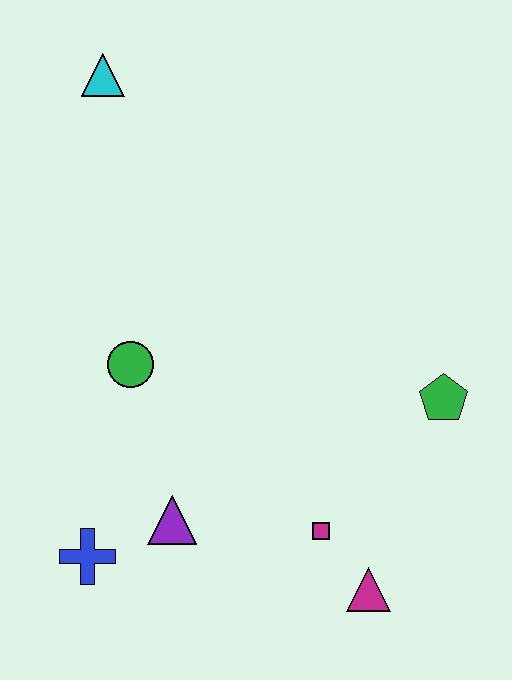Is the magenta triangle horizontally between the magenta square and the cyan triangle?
No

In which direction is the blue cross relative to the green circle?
The blue cross is below the green circle.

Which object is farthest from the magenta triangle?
The cyan triangle is farthest from the magenta triangle.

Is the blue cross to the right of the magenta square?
No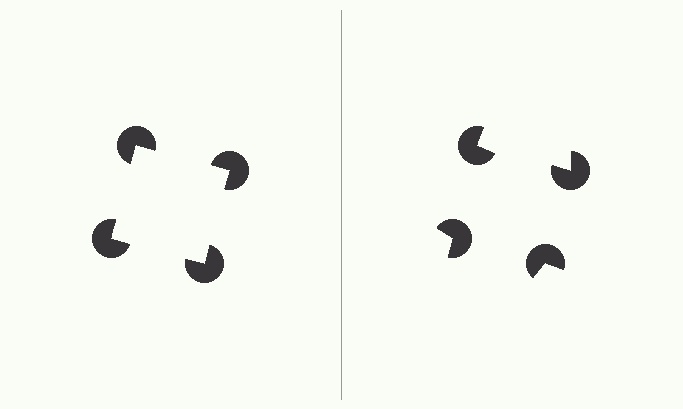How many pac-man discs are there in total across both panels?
8 — 4 on each side.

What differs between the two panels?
The pac-man discs are positioned identically on both sides; only the wedge orientations differ. On the left they align to a square; on the right they are misaligned.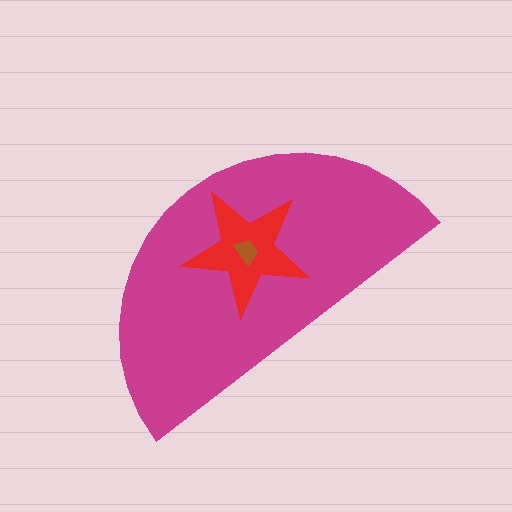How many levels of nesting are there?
3.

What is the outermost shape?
The magenta semicircle.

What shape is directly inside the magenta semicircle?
The red star.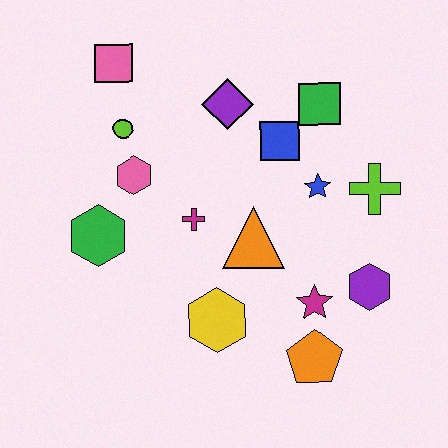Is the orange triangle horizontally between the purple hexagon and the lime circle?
Yes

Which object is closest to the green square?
The blue square is closest to the green square.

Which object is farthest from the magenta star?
The pink square is farthest from the magenta star.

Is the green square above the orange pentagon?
Yes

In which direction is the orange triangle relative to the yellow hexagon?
The orange triangle is above the yellow hexagon.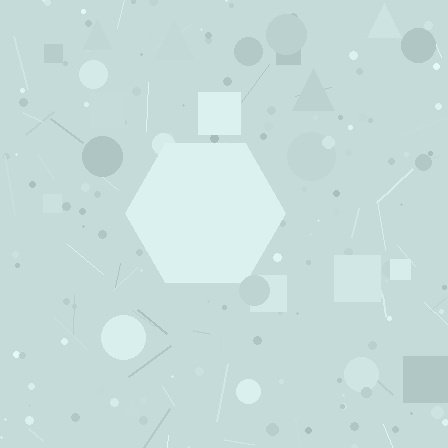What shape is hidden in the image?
A hexagon is hidden in the image.